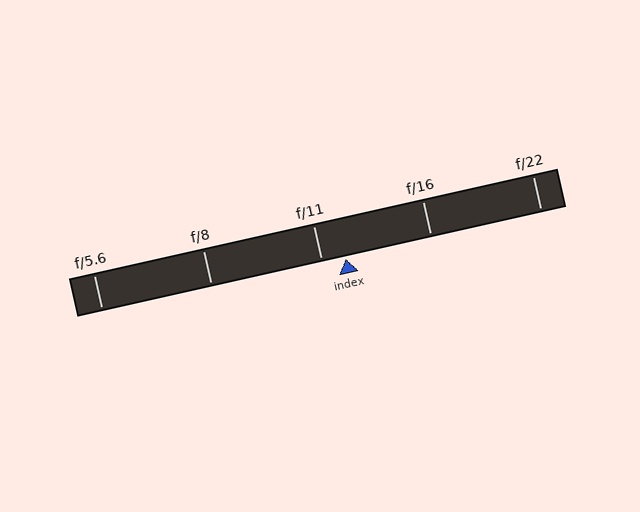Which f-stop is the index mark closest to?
The index mark is closest to f/11.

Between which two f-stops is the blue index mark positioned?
The index mark is between f/11 and f/16.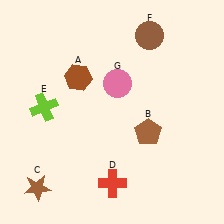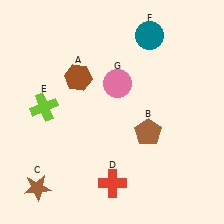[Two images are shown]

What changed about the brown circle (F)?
In Image 1, F is brown. In Image 2, it changed to teal.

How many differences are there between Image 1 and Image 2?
There is 1 difference between the two images.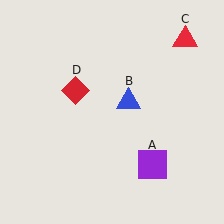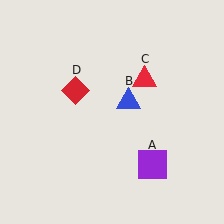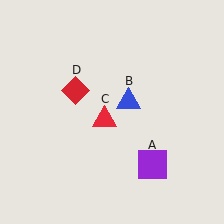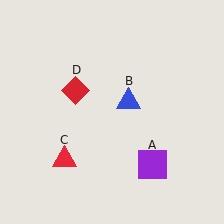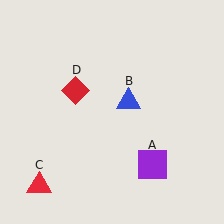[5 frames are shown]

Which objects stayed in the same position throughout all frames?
Purple square (object A) and blue triangle (object B) and red diamond (object D) remained stationary.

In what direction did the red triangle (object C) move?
The red triangle (object C) moved down and to the left.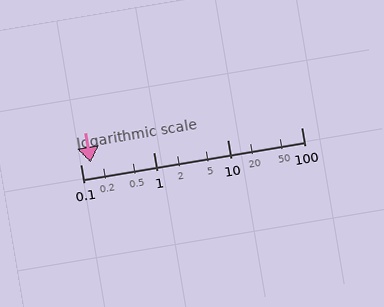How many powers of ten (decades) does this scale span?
The scale spans 3 decades, from 0.1 to 100.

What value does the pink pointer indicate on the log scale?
The pointer indicates approximately 0.14.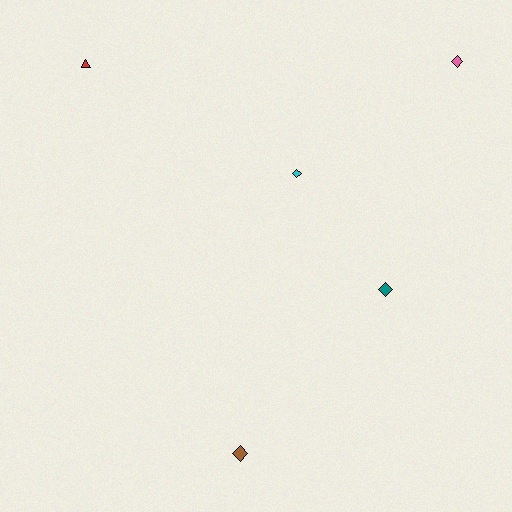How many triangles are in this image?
There is 1 triangle.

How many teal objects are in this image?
There is 1 teal object.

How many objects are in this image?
There are 5 objects.